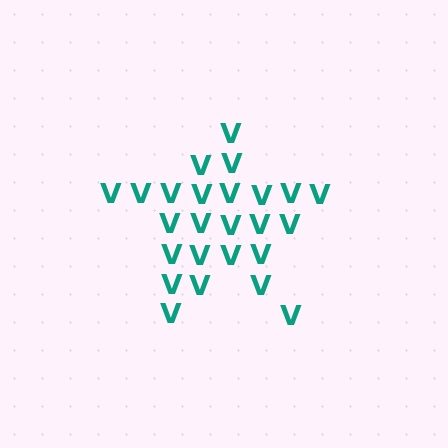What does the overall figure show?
The overall figure shows a star.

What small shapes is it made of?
It is made of small letter V's.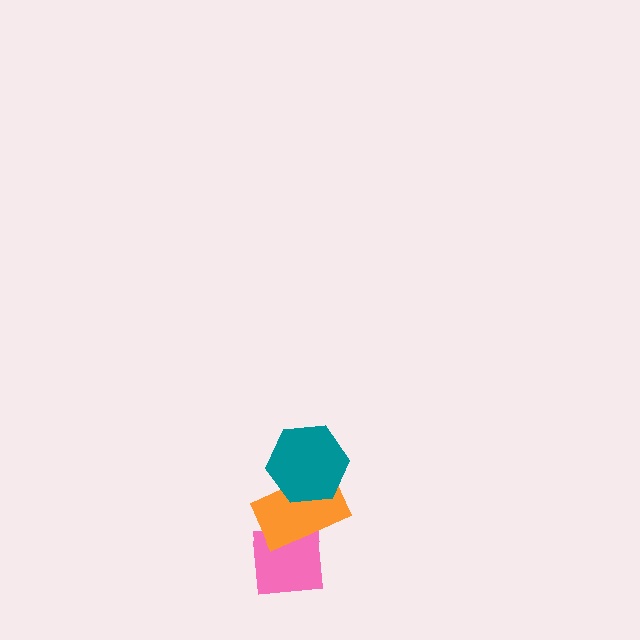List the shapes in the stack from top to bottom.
From top to bottom: the teal hexagon, the orange rectangle, the pink square.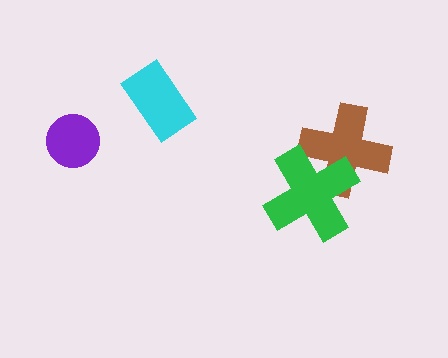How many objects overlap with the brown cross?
1 object overlaps with the brown cross.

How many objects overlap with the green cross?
1 object overlaps with the green cross.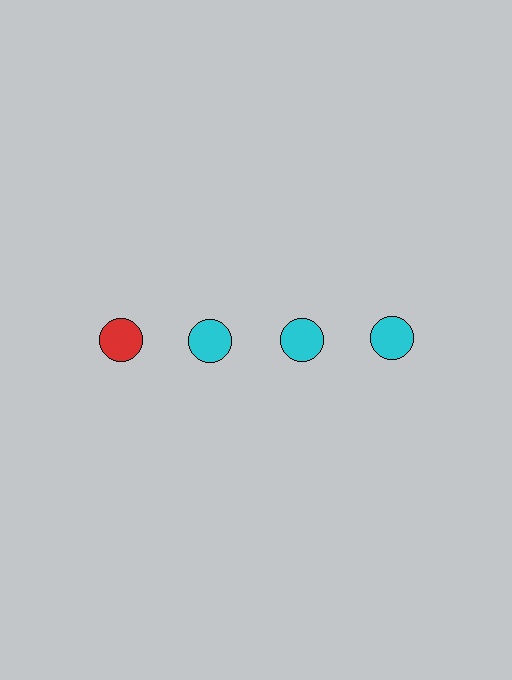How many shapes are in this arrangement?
There are 4 shapes arranged in a grid pattern.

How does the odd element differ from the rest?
It has a different color: red instead of cyan.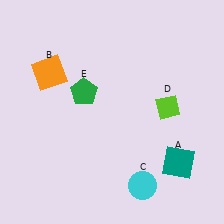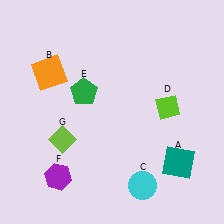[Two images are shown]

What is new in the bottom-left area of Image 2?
A lime diamond (G) was added in the bottom-left area of Image 2.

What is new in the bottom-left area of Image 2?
A purple hexagon (F) was added in the bottom-left area of Image 2.